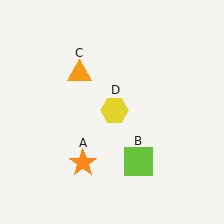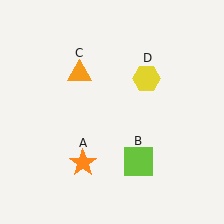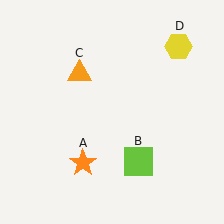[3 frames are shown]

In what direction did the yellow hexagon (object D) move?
The yellow hexagon (object D) moved up and to the right.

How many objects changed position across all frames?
1 object changed position: yellow hexagon (object D).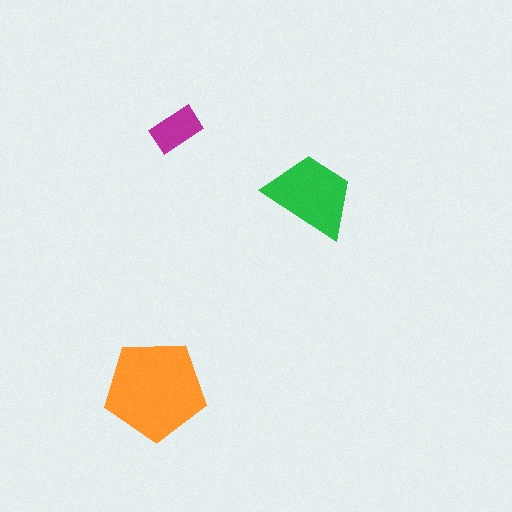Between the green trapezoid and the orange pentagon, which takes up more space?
The orange pentagon.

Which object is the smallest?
The magenta rectangle.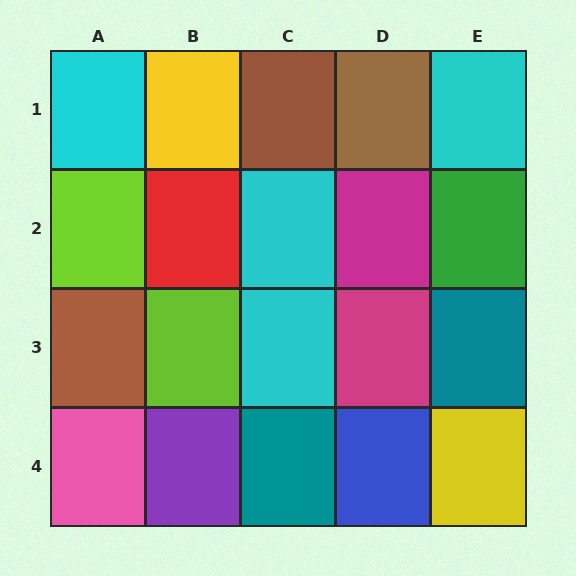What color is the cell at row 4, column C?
Teal.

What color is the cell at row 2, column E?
Green.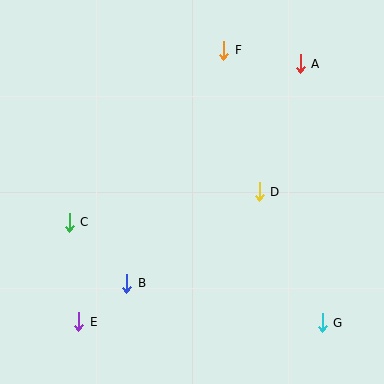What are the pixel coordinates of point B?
Point B is at (127, 283).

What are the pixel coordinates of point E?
Point E is at (79, 322).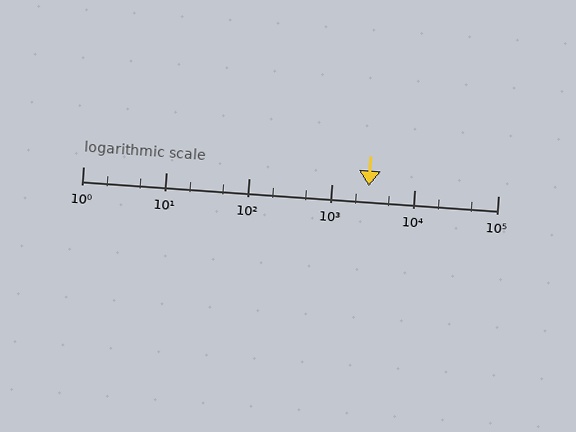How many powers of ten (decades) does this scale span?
The scale spans 5 decades, from 1 to 100000.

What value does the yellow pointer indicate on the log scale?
The pointer indicates approximately 2800.